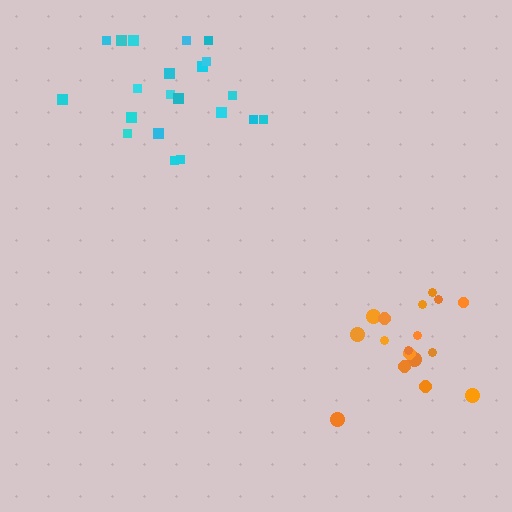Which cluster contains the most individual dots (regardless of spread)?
Cyan (21).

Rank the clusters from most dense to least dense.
orange, cyan.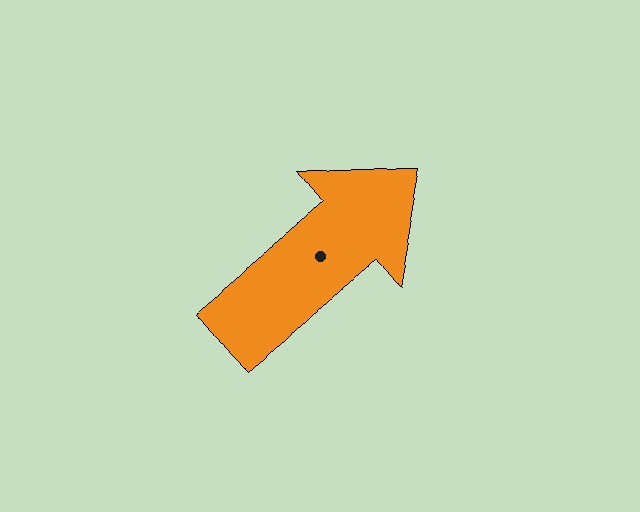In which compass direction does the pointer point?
Northeast.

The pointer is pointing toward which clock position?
Roughly 2 o'clock.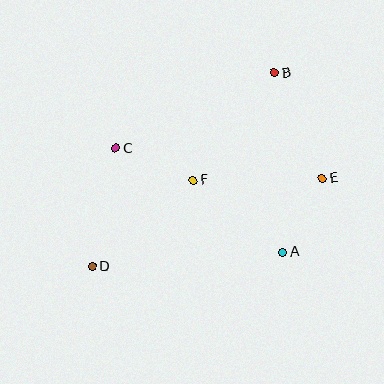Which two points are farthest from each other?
Points B and D are farthest from each other.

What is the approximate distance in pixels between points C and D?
The distance between C and D is approximately 121 pixels.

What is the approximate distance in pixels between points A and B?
The distance between A and B is approximately 180 pixels.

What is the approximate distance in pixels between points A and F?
The distance between A and F is approximately 115 pixels.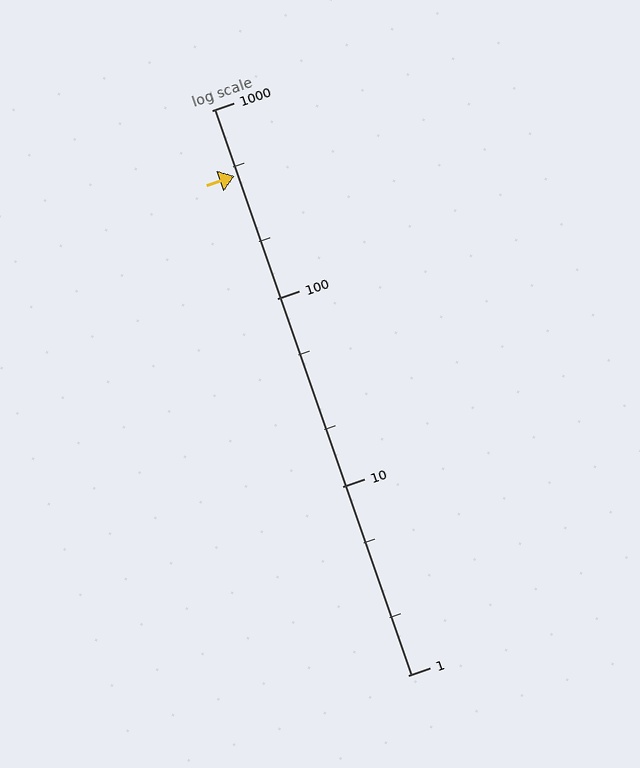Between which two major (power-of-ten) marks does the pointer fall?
The pointer is between 100 and 1000.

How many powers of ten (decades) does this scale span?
The scale spans 3 decades, from 1 to 1000.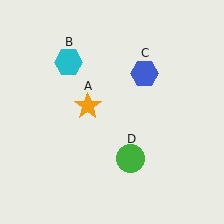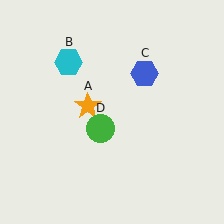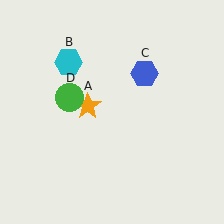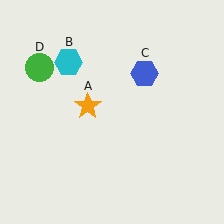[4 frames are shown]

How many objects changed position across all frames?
1 object changed position: green circle (object D).